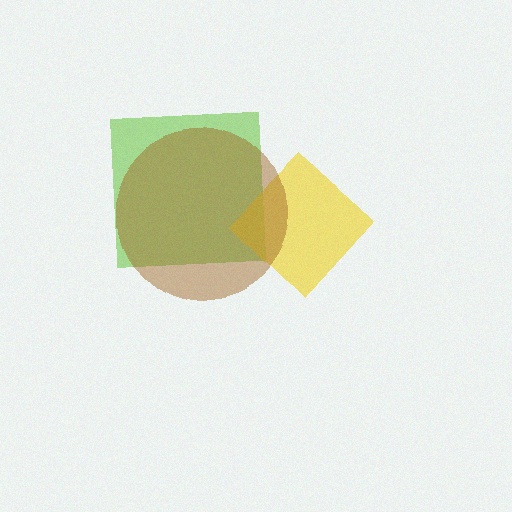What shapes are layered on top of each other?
The layered shapes are: a lime square, a yellow diamond, a brown circle.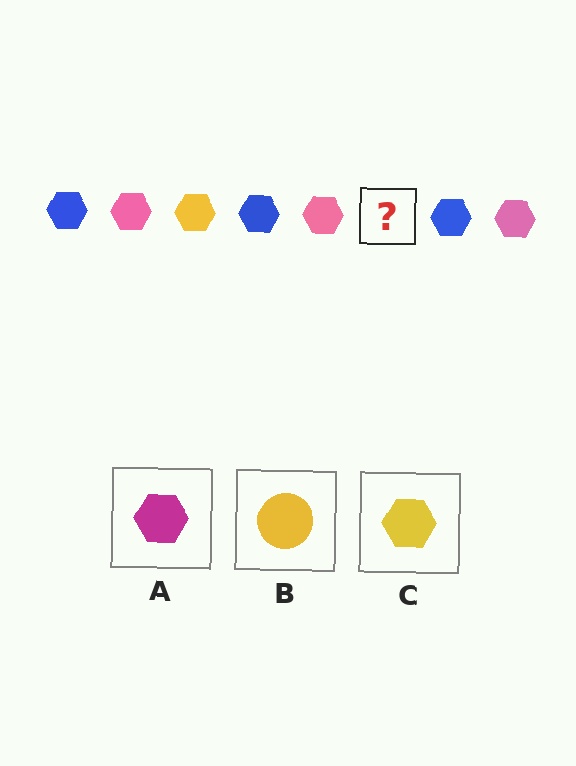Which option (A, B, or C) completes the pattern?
C.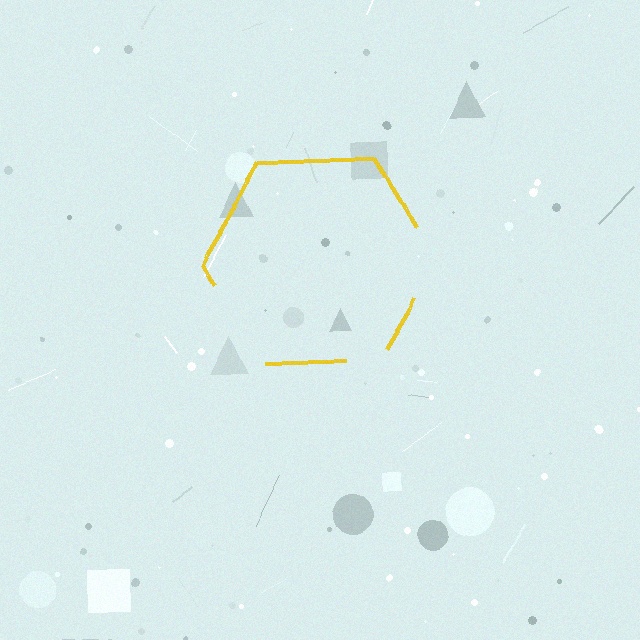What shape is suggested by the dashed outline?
The dashed outline suggests a hexagon.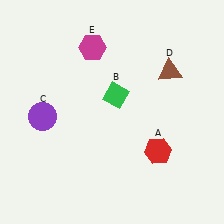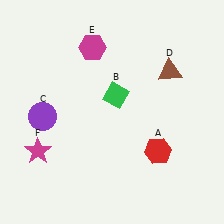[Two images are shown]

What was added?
A magenta star (F) was added in Image 2.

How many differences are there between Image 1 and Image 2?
There is 1 difference between the two images.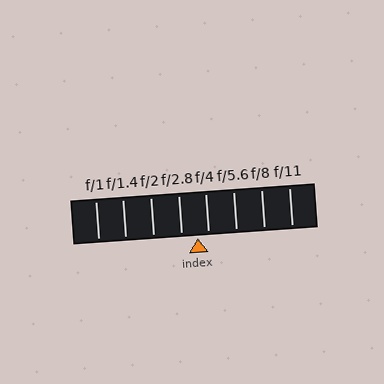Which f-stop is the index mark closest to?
The index mark is closest to f/4.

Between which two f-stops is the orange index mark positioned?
The index mark is between f/2.8 and f/4.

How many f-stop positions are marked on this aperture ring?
There are 8 f-stop positions marked.